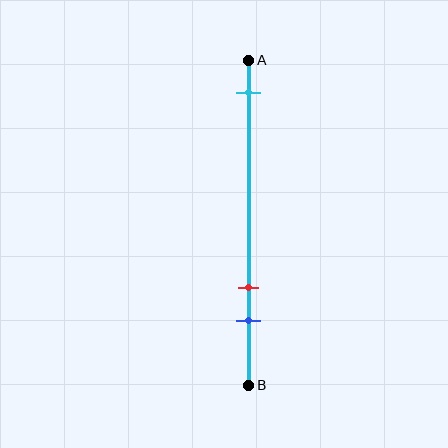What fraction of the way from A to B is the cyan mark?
The cyan mark is approximately 10% (0.1) of the way from A to B.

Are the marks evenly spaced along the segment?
No, the marks are not evenly spaced.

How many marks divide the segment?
There are 3 marks dividing the segment.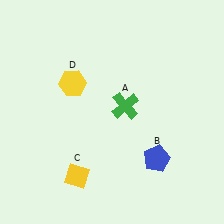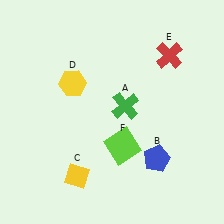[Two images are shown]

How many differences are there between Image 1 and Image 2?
There are 2 differences between the two images.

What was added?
A red cross (E), a lime square (F) were added in Image 2.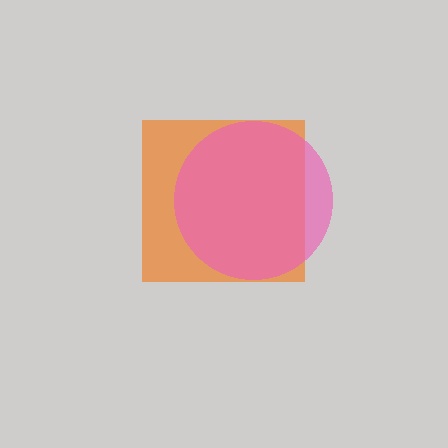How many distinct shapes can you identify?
There are 2 distinct shapes: an orange square, a pink circle.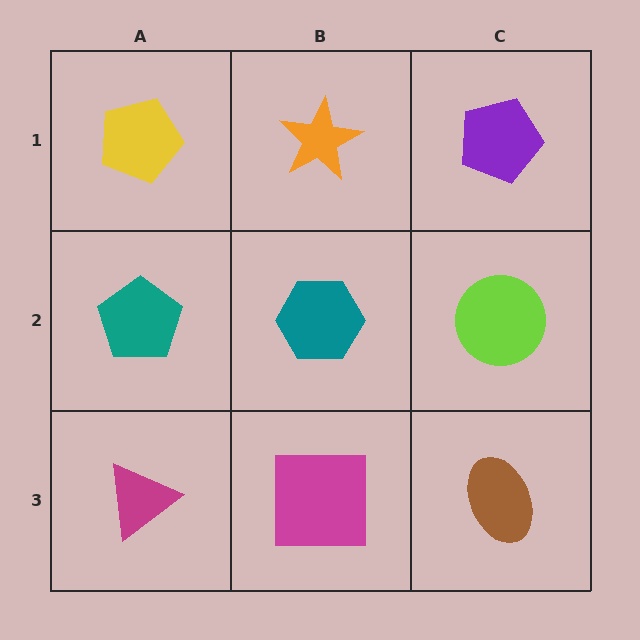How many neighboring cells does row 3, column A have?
2.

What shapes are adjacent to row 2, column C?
A purple pentagon (row 1, column C), a brown ellipse (row 3, column C), a teal hexagon (row 2, column B).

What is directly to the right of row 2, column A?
A teal hexagon.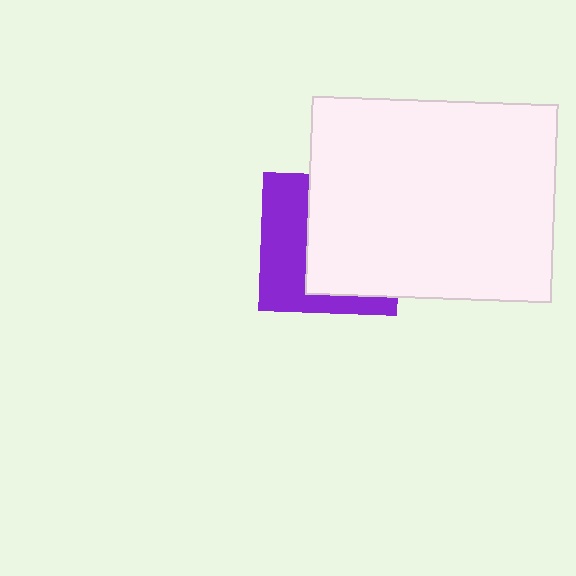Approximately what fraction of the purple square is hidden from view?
Roughly 58% of the purple square is hidden behind the white rectangle.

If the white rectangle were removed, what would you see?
You would see the complete purple square.